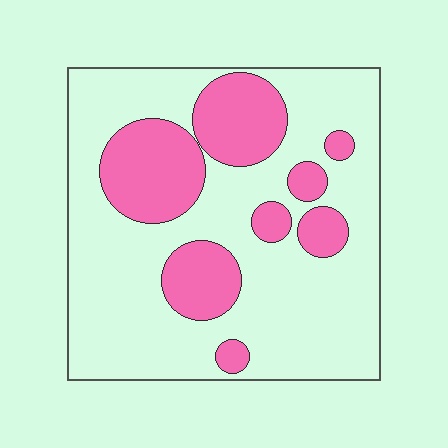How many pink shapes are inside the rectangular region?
8.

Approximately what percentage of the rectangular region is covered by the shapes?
Approximately 30%.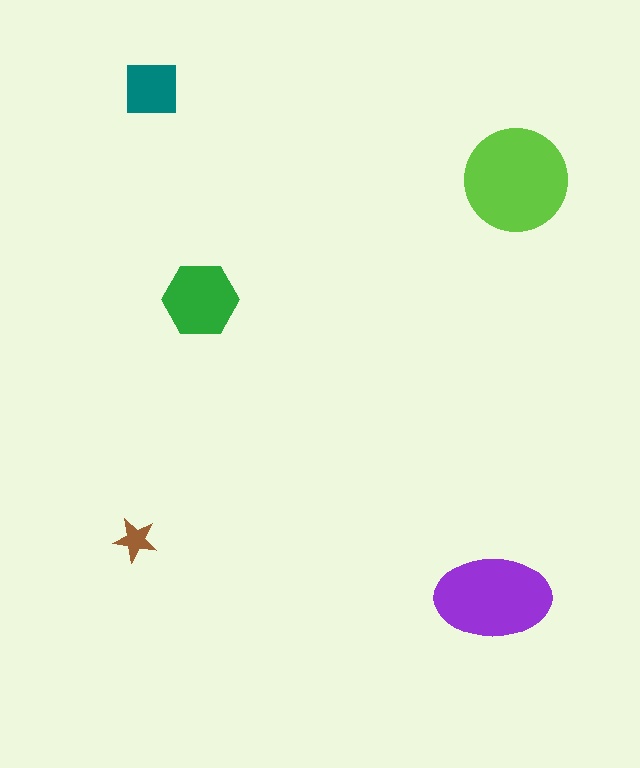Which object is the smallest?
The brown star.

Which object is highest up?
The teal square is topmost.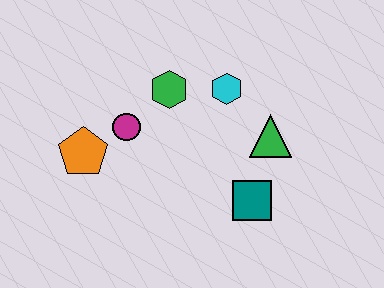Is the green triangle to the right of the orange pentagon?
Yes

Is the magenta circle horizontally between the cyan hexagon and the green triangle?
No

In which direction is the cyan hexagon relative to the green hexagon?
The cyan hexagon is to the right of the green hexagon.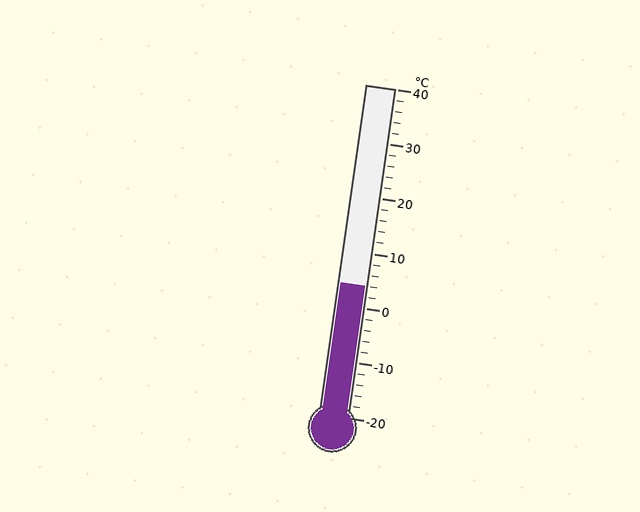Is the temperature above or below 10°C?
The temperature is below 10°C.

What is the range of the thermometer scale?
The thermometer scale ranges from -20°C to 40°C.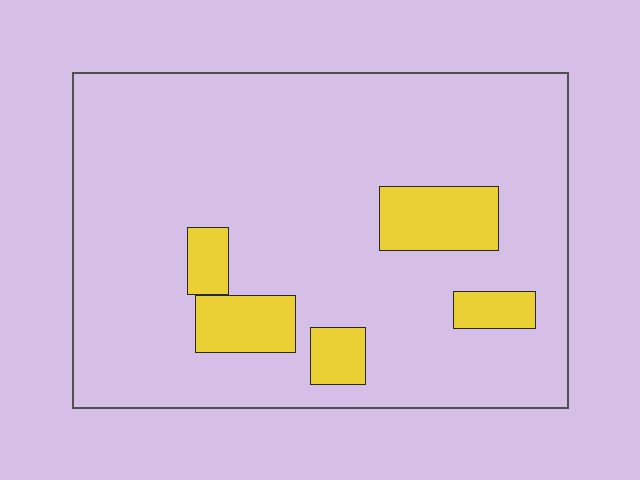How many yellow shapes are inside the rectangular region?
5.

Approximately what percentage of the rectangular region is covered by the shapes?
Approximately 15%.